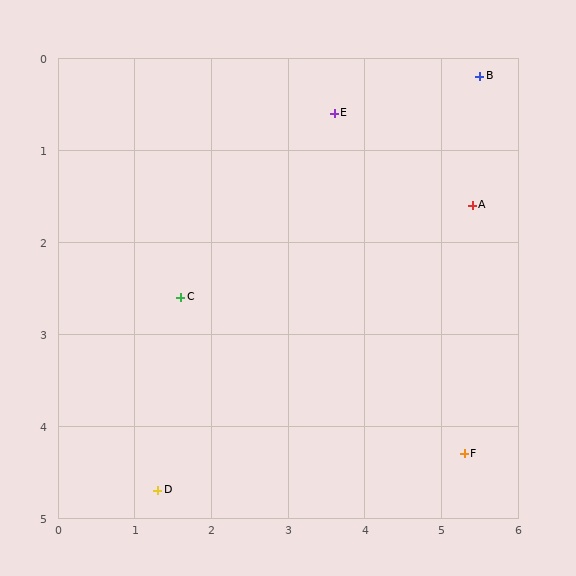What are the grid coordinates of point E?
Point E is at approximately (3.6, 0.6).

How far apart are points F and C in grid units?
Points F and C are about 4.1 grid units apart.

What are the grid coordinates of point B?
Point B is at approximately (5.5, 0.2).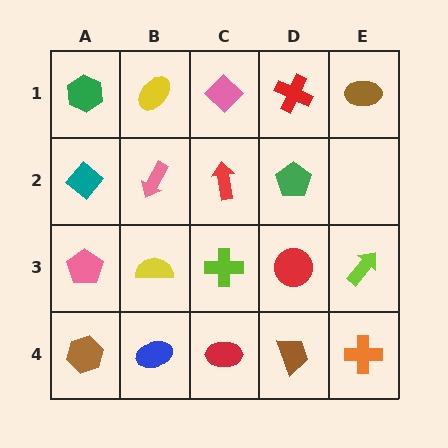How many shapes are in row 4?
5 shapes.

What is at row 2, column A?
A teal diamond.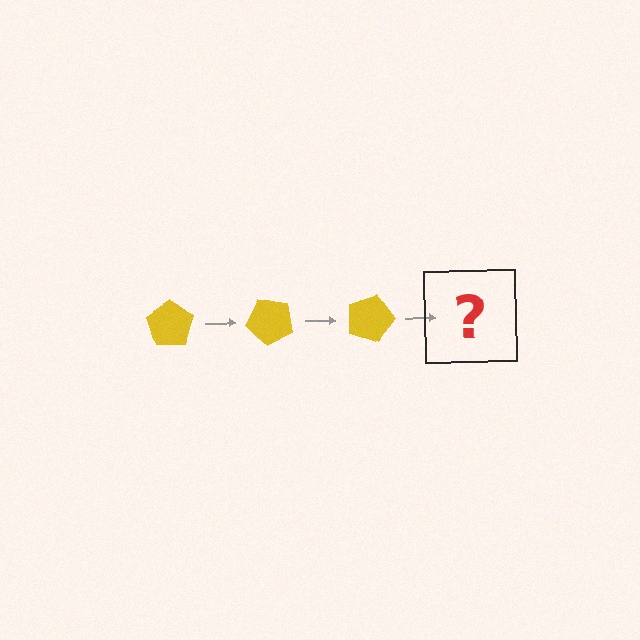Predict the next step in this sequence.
The next step is a yellow pentagon rotated 135 degrees.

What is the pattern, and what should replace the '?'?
The pattern is that the pentagon rotates 45 degrees each step. The '?' should be a yellow pentagon rotated 135 degrees.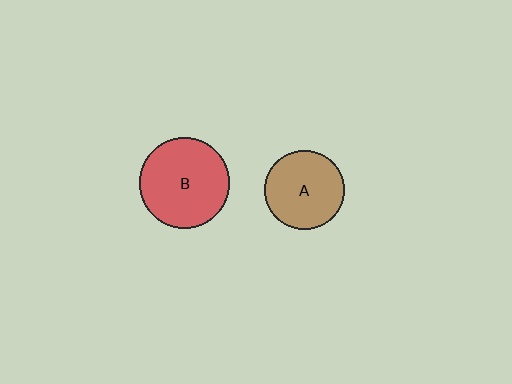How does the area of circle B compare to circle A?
Approximately 1.3 times.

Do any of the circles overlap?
No, none of the circles overlap.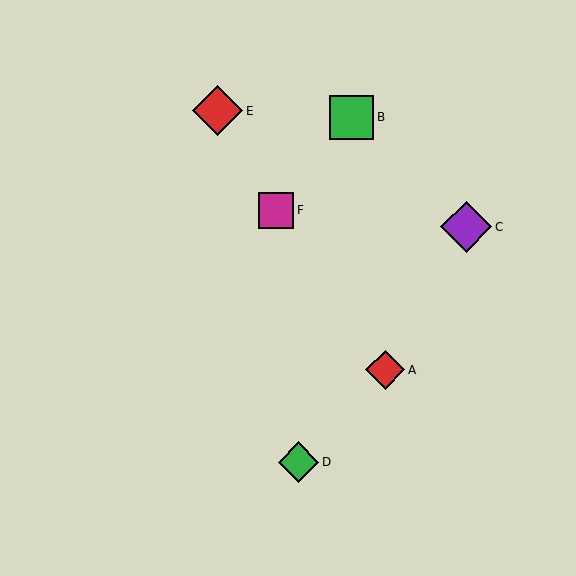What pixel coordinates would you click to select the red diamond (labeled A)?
Click at (385, 370) to select the red diamond A.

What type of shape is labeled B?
Shape B is a green square.